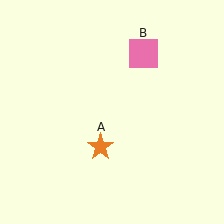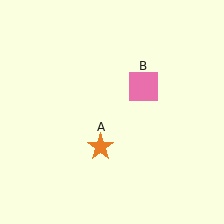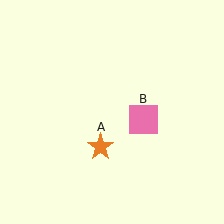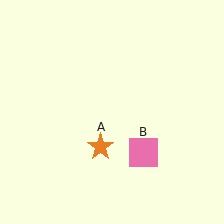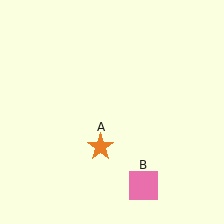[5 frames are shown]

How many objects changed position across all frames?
1 object changed position: pink square (object B).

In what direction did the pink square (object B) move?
The pink square (object B) moved down.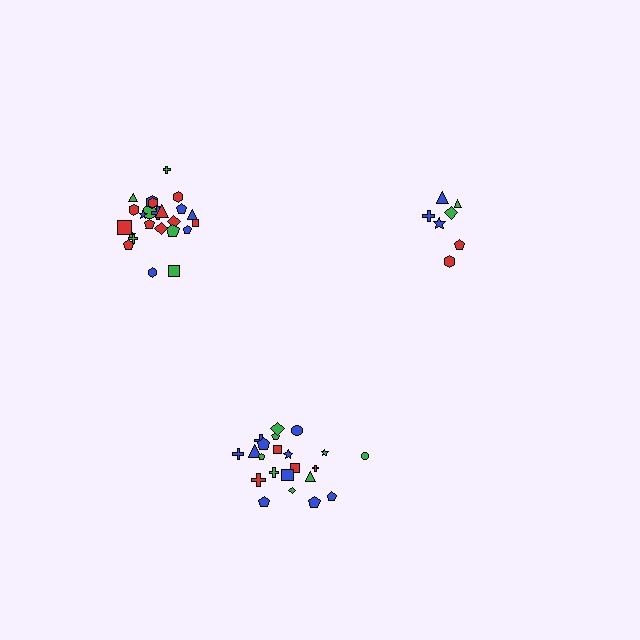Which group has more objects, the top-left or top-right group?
The top-left group.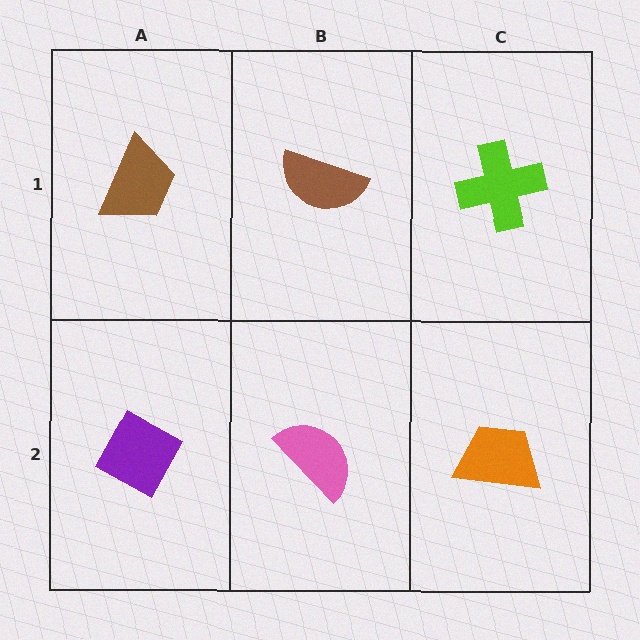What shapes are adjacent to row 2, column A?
A brown trapezoid (row 1, column A), a pink semicircle (row 2, column B).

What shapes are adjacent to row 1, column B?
A pink semicircle (row 2, column B), a brown trapezoid (row 1, column A), a lime cross (row 1, column C).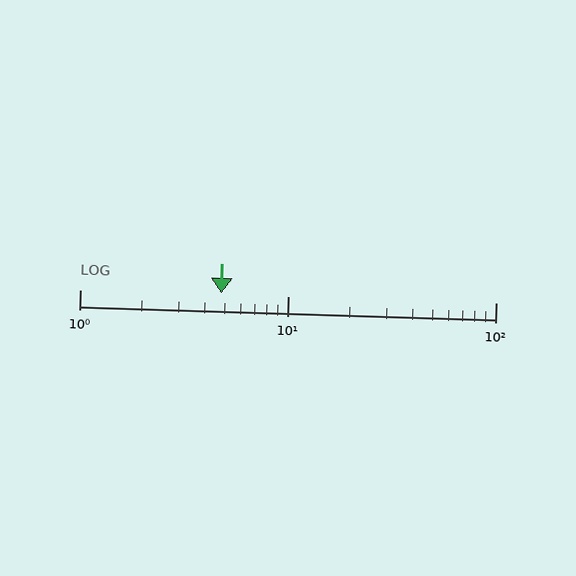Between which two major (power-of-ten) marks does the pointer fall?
The pointer is between 1 and 10.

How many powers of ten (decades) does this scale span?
The scale spans 2 decades, from 1 to 100.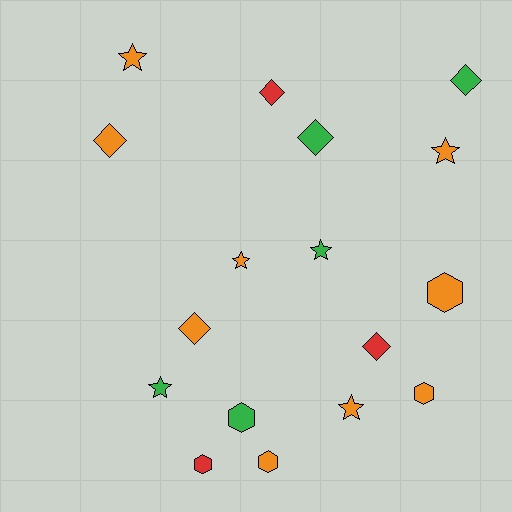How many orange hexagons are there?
There are 3 orange hexagons.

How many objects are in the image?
There are 17 objects.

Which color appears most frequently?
Orange, with 9 objects.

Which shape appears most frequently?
Diamond, with 6 objects.